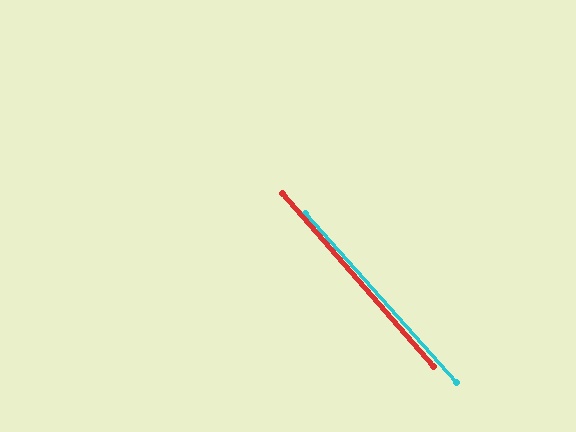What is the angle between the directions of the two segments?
Approximately 1 degree.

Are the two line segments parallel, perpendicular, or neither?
Parallel — their directions differ by only 0.7°.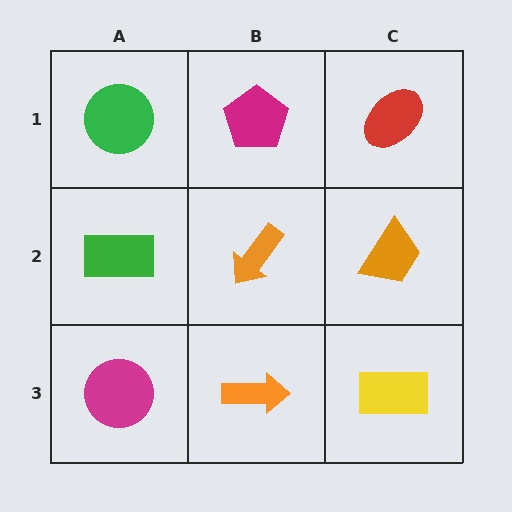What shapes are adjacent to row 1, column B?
An orange arrow (row 2, column B), a green circle (row 1, column A), a red ellipse (row 1, column C).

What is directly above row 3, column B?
An orange arrow.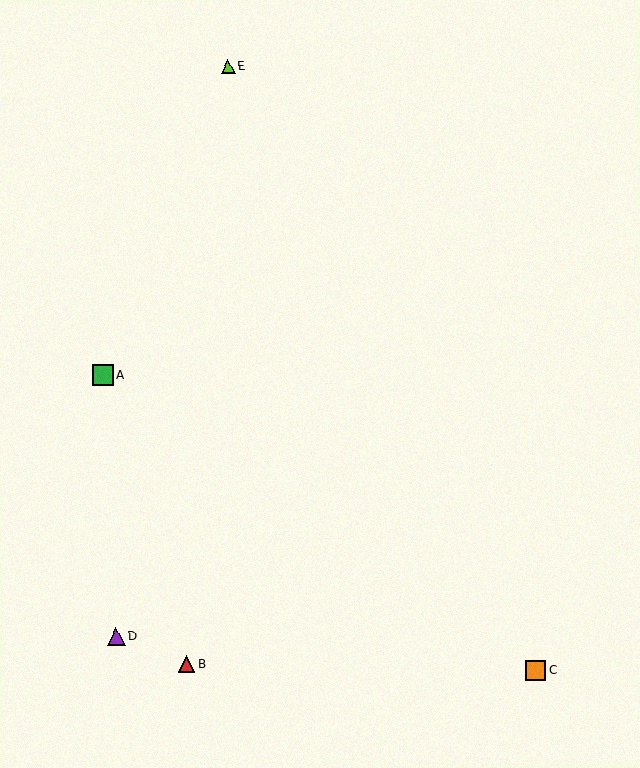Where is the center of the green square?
The center of the green square is at (103, 375).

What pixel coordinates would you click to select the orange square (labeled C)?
Click at (536, 670) to select the orange square C.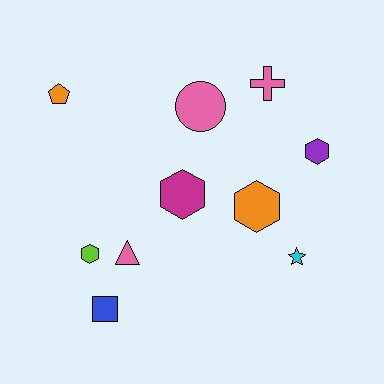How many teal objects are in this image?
There are no teal objects.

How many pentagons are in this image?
There is 1 pentagon.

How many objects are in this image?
There are 10 objects.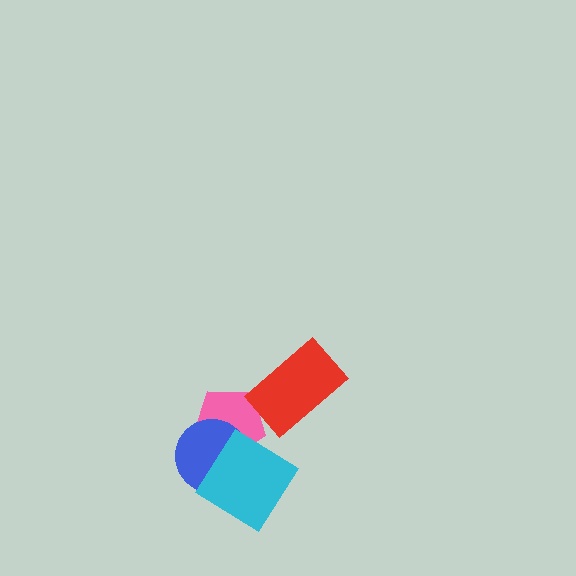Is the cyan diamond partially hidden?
No, no other shape covers it.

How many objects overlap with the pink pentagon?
2 objects overlap with the pink pentagon.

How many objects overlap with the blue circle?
2 objects overlap with the blue circle.